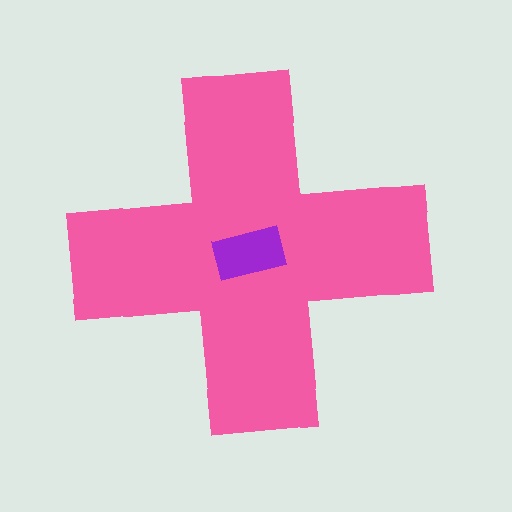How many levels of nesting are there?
2.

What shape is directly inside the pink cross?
The purple rectangle.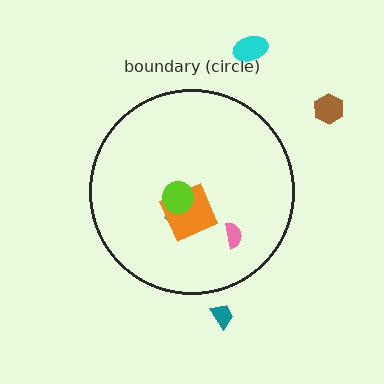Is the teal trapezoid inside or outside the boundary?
Outside.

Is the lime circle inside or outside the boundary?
Inside.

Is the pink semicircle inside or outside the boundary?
Inside.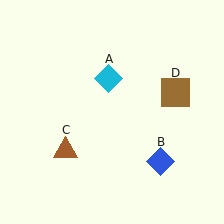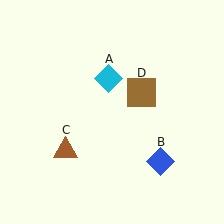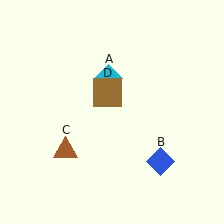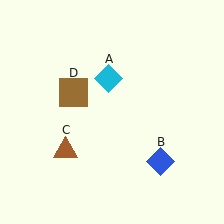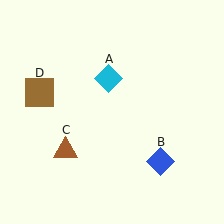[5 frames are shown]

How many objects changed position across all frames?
1 object changed position: brown square (object D).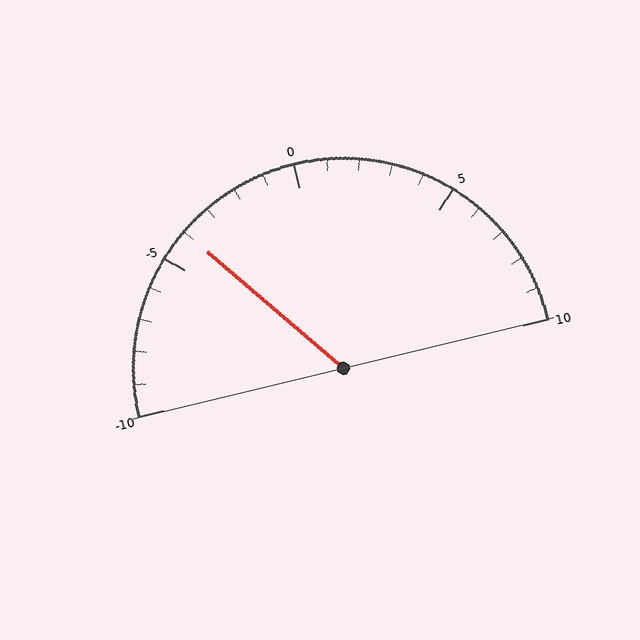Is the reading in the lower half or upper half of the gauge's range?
The reading is in the lower half of the range (-10 to 10).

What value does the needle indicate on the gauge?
The needle indicates approximately -4.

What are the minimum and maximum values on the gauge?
The gauge ranges from -10 to 10.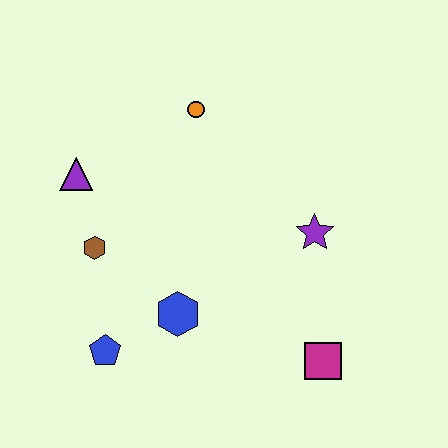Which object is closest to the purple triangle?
The brown hexagon is closest to the purple triangle.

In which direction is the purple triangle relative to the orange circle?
The purple triangle is to the left of the orange circle.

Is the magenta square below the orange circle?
Yes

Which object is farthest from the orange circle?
The magenta square is farthest from the orange circle.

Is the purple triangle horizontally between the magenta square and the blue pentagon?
No